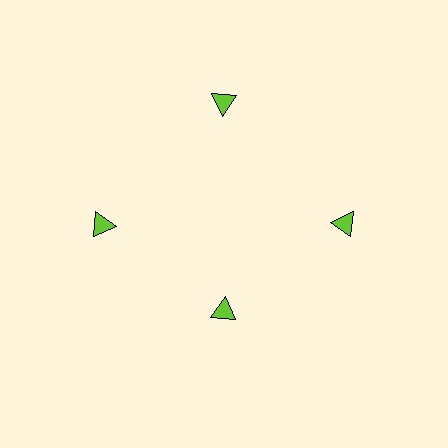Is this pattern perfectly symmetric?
No. The 4 lime triangles are arranged in a ring, but one element near the 6 o'clock position is pulled inward toward the center, breaking the 4-fold rotational symmetry.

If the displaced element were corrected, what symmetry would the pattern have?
It would have 4-fold rotational symmetry — the pattern would map onto itself every 90 degrees.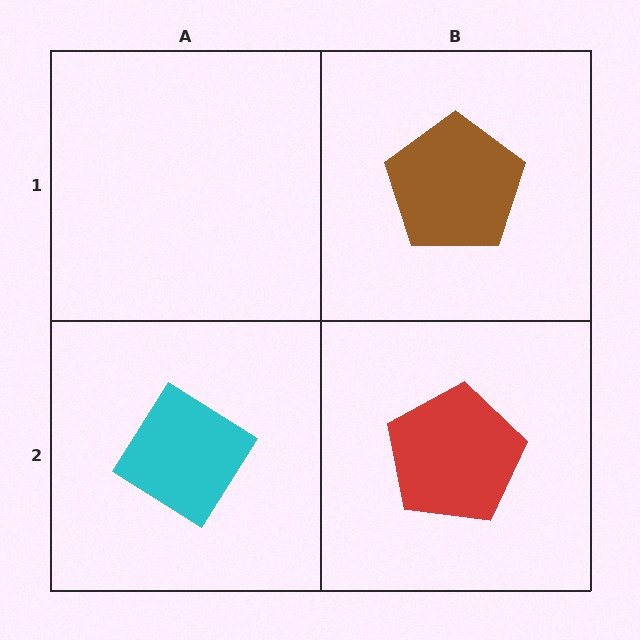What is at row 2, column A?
A cyan diamond.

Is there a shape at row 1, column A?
No, that cell is empty.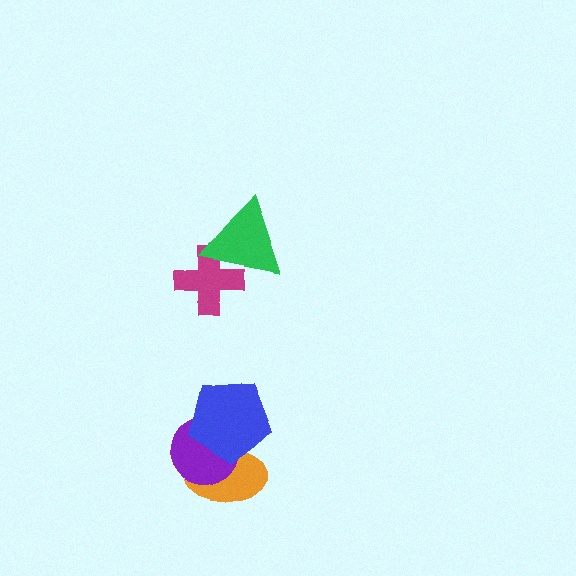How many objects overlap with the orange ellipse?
2 objects overlap with the orange ellipse.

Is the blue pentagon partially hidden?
No, no other shape covers it.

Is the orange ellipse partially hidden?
Yes, it is partially covered by another shape.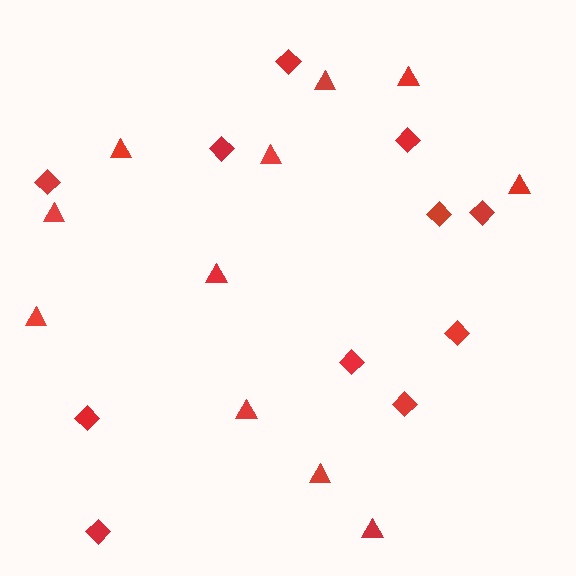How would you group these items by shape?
There are 2 groups: one group of triangles (11) and one group of diamonds (11).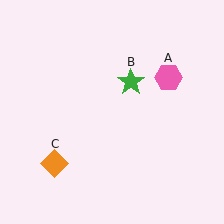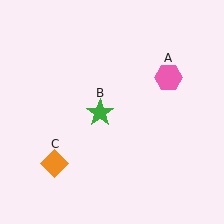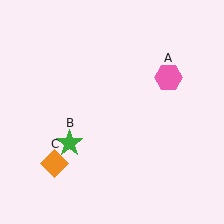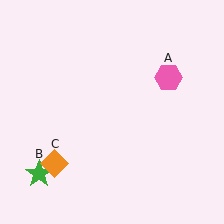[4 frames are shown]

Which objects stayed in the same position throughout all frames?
Pink hexagon (object A) and orange diamond (object C) remained stationary.